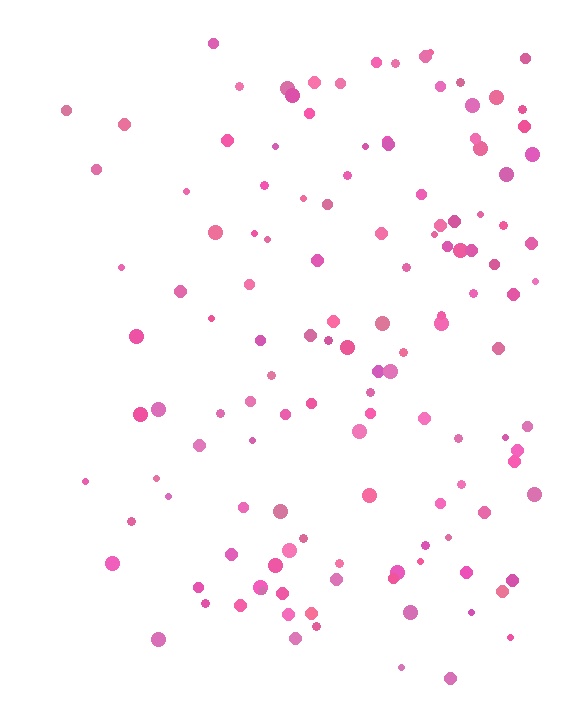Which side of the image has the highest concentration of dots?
The right.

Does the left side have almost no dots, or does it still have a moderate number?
Still a moderate number, just noticeably fewer than the right.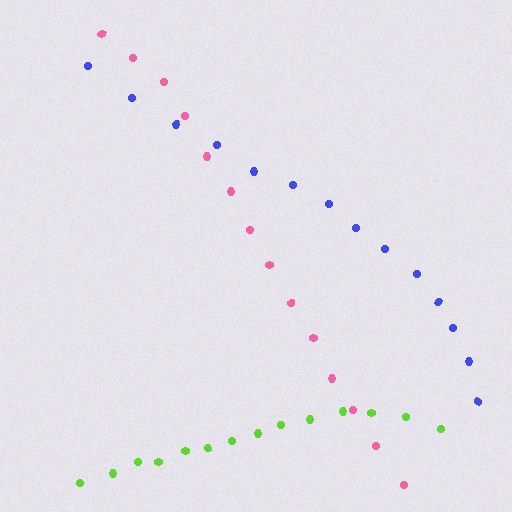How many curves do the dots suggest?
There are 3 distinct paths.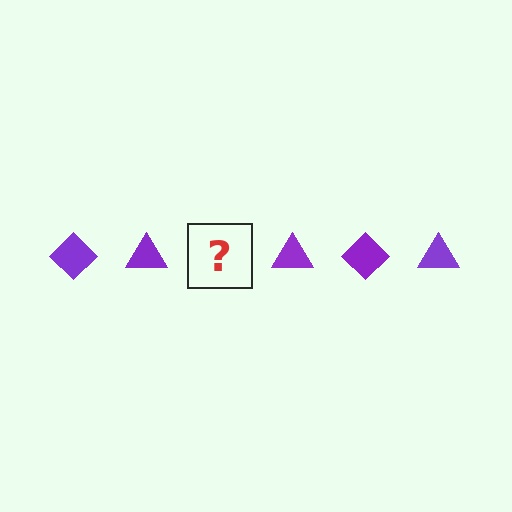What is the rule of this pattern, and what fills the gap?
The rule is that the pattern cycles through diamond, triangle shapes in purple. The gap should be filled with a purple diamond.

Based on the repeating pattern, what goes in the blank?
The blank should be a purple diamond.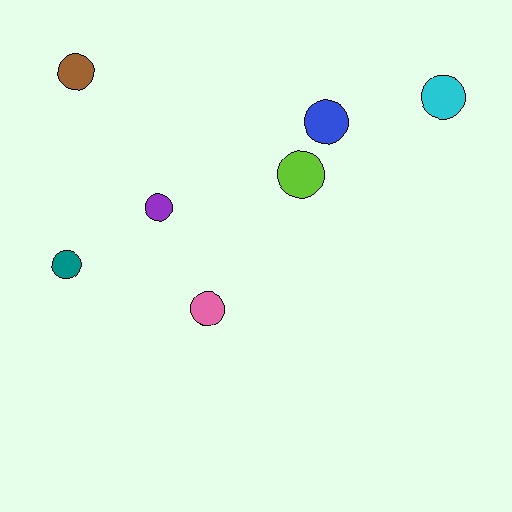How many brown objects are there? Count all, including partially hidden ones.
There is 1 brown object.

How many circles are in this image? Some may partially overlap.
There are 7 circles.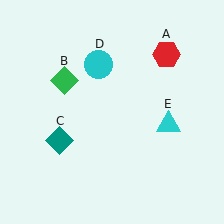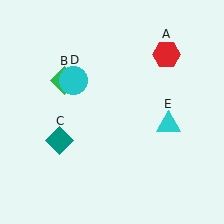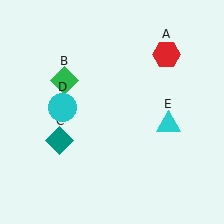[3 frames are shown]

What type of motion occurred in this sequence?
The cyan circle (object D) rotated counterclockwise around the center of the scene.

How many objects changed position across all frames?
1 object changed position: cyan circle (object D).